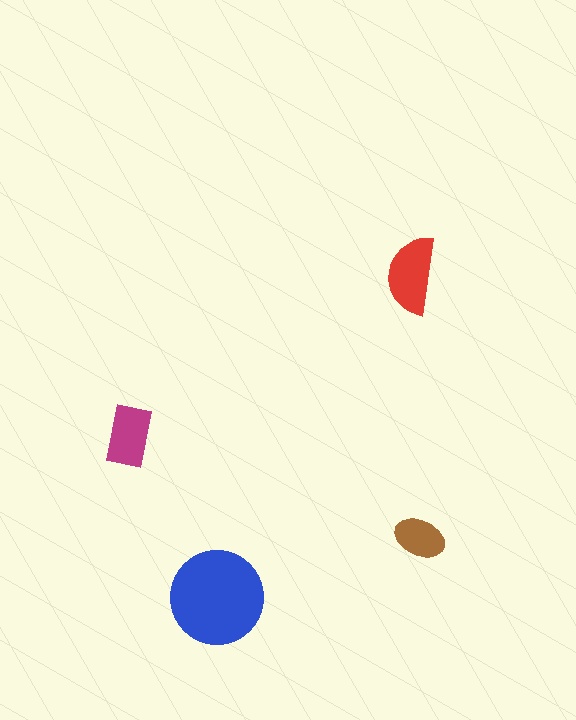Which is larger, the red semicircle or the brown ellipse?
The red semicircle.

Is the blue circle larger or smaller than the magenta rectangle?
Larger.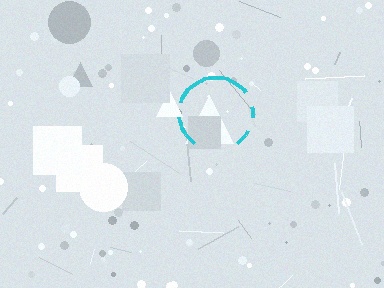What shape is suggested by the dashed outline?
The dashed outline suggests a circle.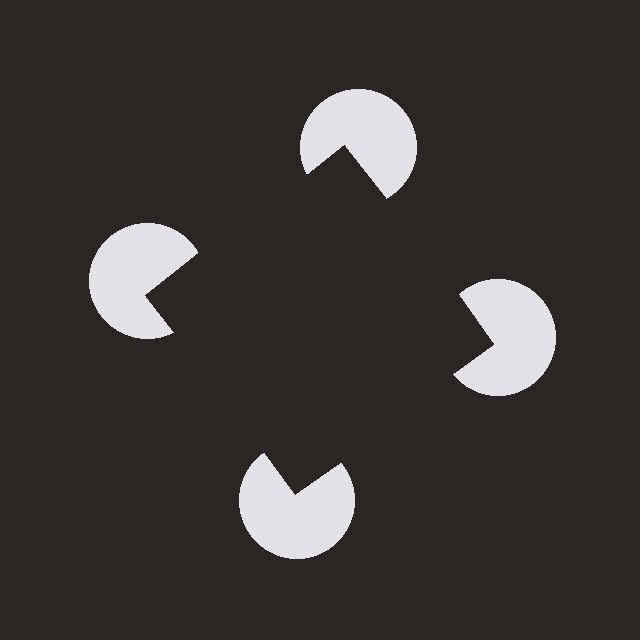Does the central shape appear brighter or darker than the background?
It typically appears slightly darker than the background, even though no actual brightness change is drawn.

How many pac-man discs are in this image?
There are 4 — one at each vertex of the illusory square.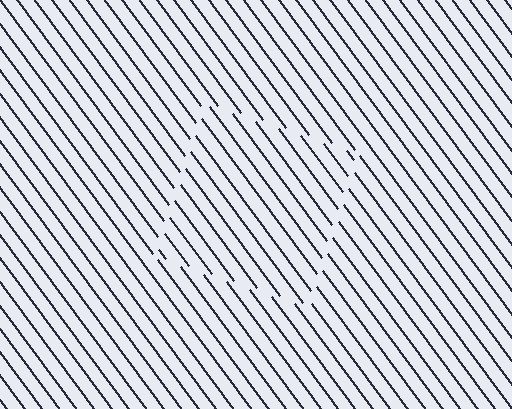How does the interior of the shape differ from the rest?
The interior of the shape contains the same grating, shifted by half a period — the contour is defined by the phase discontinuity where line-ends from the inner and outer gratings abut.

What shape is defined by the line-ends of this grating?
An illusory square. The interior of the shape contains the same grating, shifted by half a period — the contour is defined by the phase discontinuity where line-ends from the inner and outer gratings abut.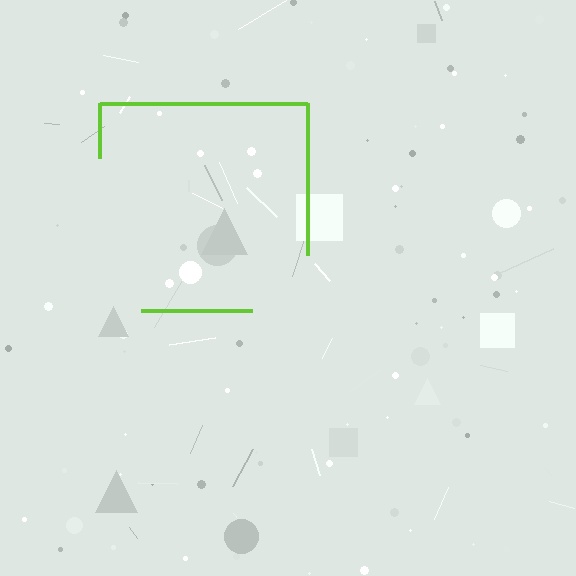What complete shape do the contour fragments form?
The contour fragments form a square.